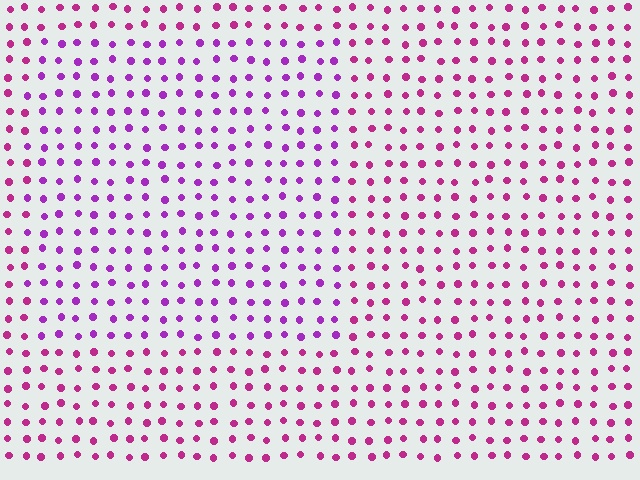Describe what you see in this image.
The image is filled with small magenta elements in a uniform arrangement. A rectangle-shaped region is visible where the elements are tinted to a slightly different hue, forming a subtle color boundary.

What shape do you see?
I see a rectangle.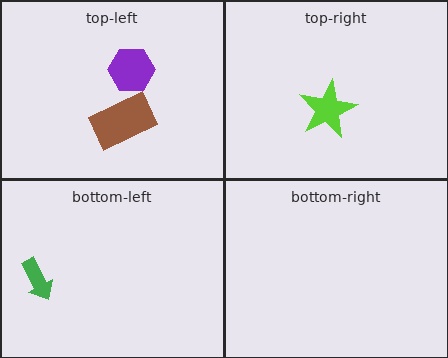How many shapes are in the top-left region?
2.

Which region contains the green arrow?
The bottom-left region.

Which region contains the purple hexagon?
The top-left region.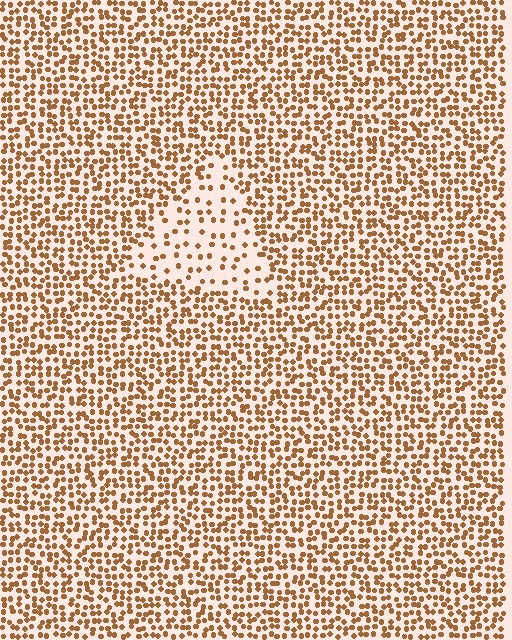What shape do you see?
I see a triangle.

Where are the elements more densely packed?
The elements are more densely packed outside the triangle boundary.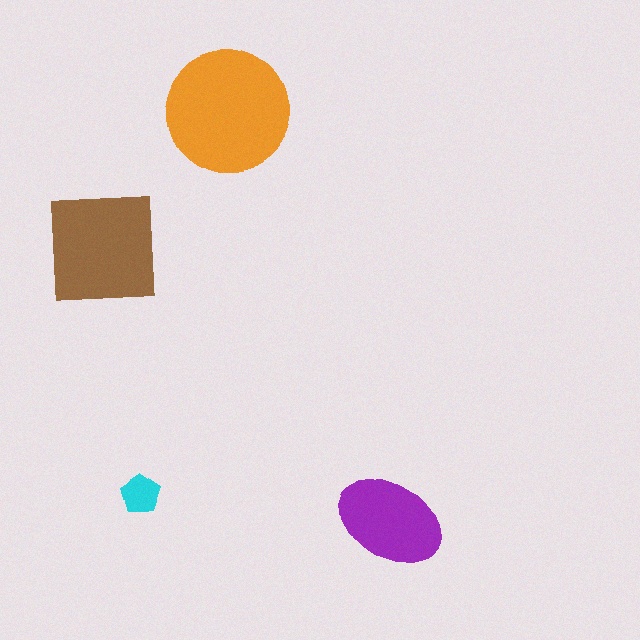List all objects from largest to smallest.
The orange circle, the brown square, the purple ellipse, the cyan pentagon.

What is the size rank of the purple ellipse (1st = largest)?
3rd.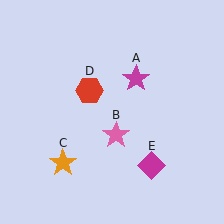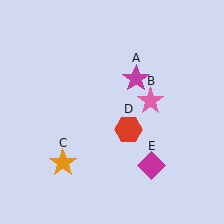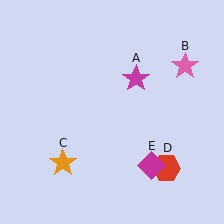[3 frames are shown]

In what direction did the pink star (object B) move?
The pink star (object B) moved up and to the right.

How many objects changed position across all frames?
2 objects changed position: pink star (object B), red hexagon (object D).